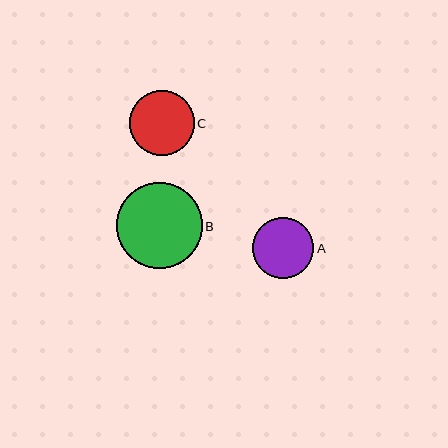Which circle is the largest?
Circle B is the largest with a size of approximately 85 pixels.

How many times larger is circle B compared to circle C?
Circle B is approximately 1.3 times the size of circle C.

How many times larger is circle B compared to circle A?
Circle B is approximately 1.4 times the size of circle A.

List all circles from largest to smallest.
From largest to smallest: B, C, A.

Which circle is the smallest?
Circle A is the smallest with a size of approximately 61 pixels.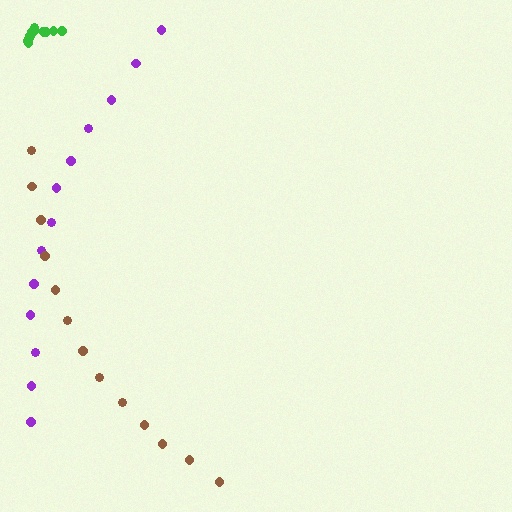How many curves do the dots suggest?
There are 3 distinct paths.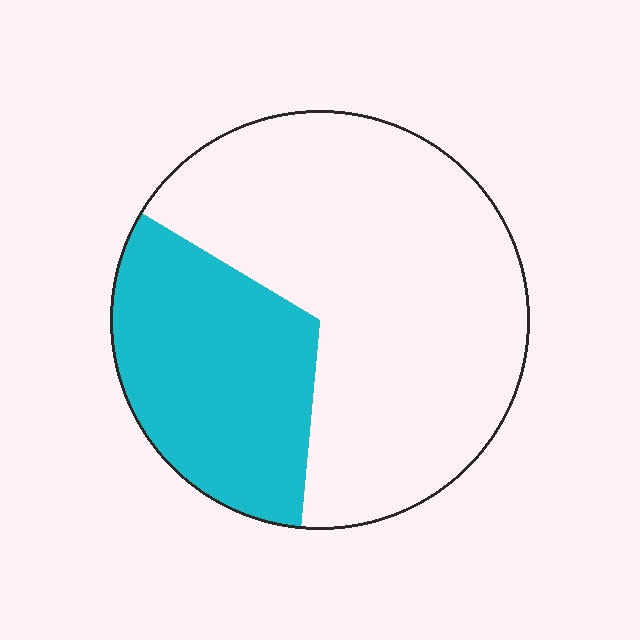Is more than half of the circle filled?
No.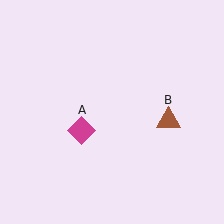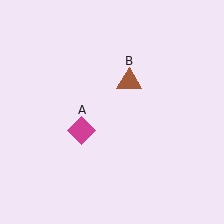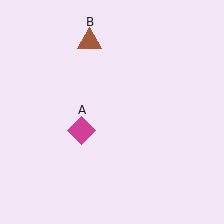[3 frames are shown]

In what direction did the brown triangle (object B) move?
The brown triangle (object B) moved up and to the left.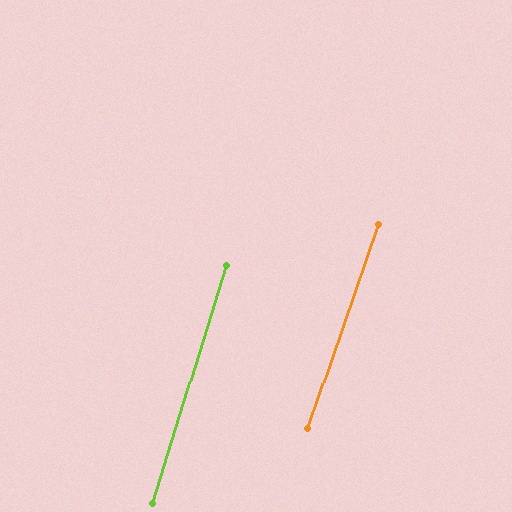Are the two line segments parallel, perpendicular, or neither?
Parallel — their directions differ by only 2.0°.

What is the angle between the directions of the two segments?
Approximately 2 degrees.